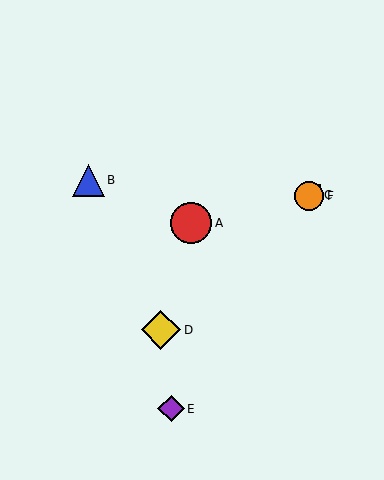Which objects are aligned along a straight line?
Objects C, D, F are aligned along a straight line.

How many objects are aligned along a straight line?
3 objects (C, D, F) are aligned along a straight line.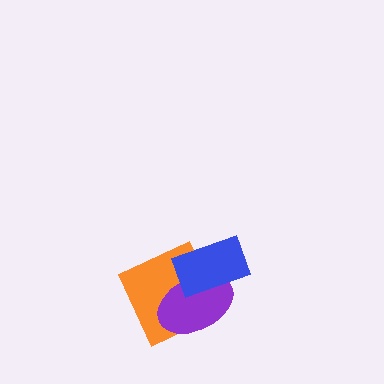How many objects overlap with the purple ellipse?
2 objects overlap with the purple ellipse.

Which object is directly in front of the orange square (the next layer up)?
The purple ellipse is directly in front of the orange square.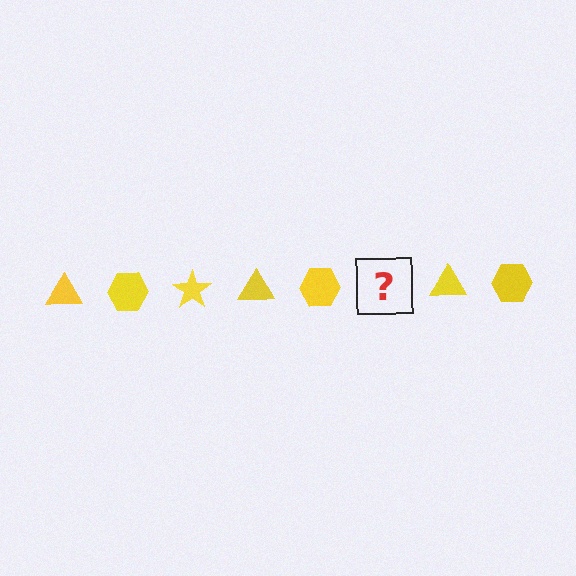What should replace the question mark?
The question mark should be replaced with a yellow star.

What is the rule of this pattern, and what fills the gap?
The rule is that the pattern cycles through triangle, hexagon, star shapes in yellow. The gap should be filled with a yellow star.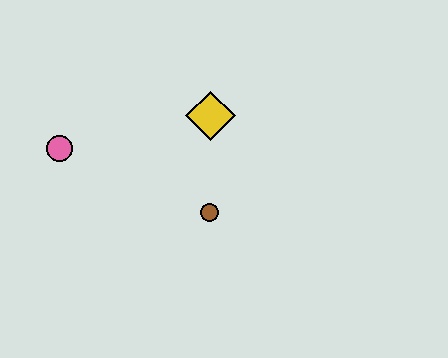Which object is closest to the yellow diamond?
The brown circle is closest to the yellow diamond.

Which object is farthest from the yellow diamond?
The pink circle is farthest from the yellow diamond.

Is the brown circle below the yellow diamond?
Yes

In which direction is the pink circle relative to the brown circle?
The pink circle is to the left of the brown circle.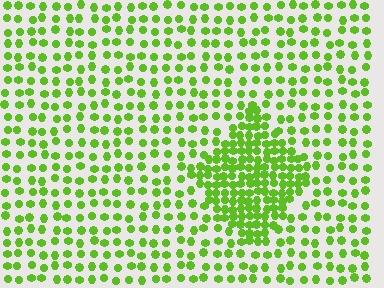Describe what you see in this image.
The image contains small lime elements arranged at two different densities. A diamond-shaped region is visible where the elements are more densely packed than the surrounding area.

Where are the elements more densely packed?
The elements are more densely packed inside the diamond boundary.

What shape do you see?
I see a diamond.